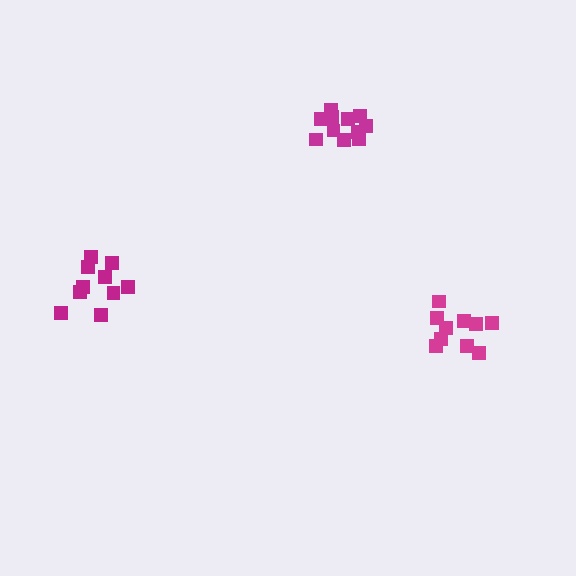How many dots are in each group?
Group 1: 10 dots, Group 2: 10 dots, Group 3: 11 dots (31 total).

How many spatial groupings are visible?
There are 3 spatial groupings.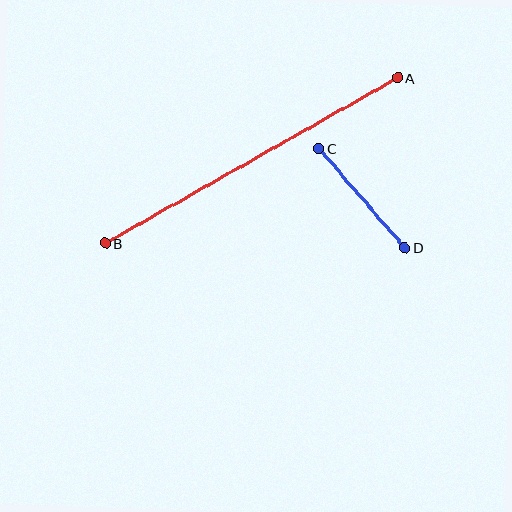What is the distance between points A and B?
The distance is approximately 336 pixels.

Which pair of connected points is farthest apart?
Points A and B are farthest apart.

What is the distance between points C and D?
The distance is approximately 132 pixels.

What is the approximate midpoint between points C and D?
The midpoint is at approximately (362, 198) pixels.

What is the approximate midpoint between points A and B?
The midpoint is at approximately (252, 161) pixels.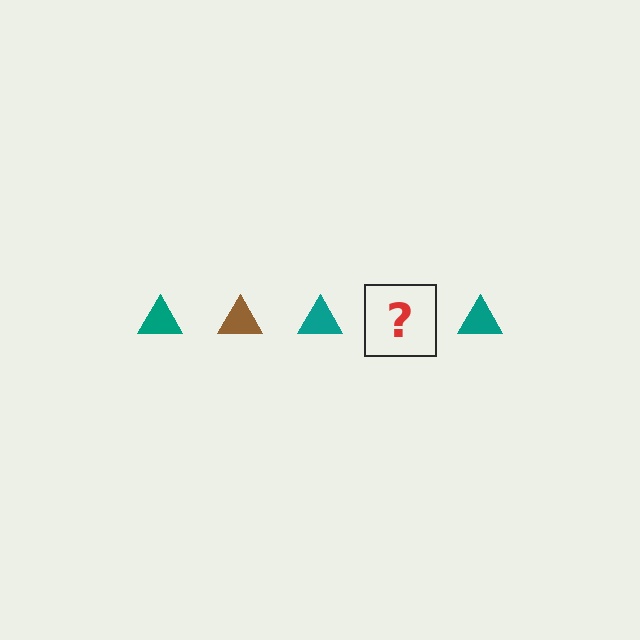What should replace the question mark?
The question mark should be replaced with a brown triangle.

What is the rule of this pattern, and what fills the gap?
The rule is that the pattern cycles through teal, brown triangles. The gap should be filled with a brown triangle.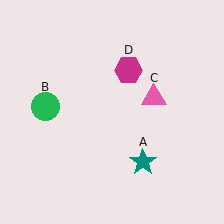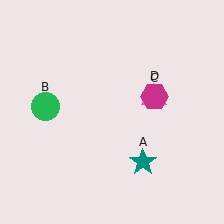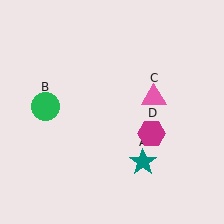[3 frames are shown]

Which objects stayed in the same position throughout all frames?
Teal star (object A) and green circle (object B) and pink triangle (object C) remained stationary.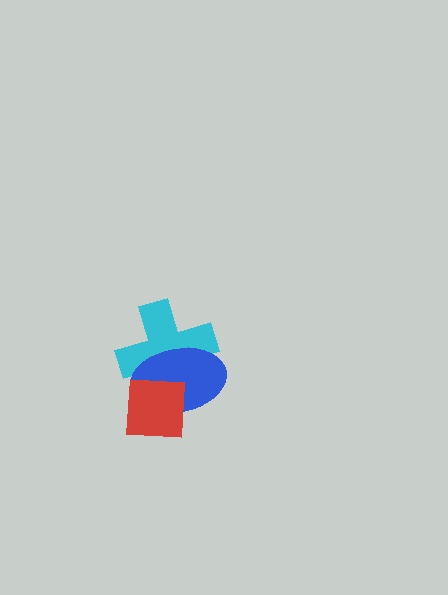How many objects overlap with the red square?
2 objects overlap with the red square.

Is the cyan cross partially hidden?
Yes, it is partially covered by another shape.